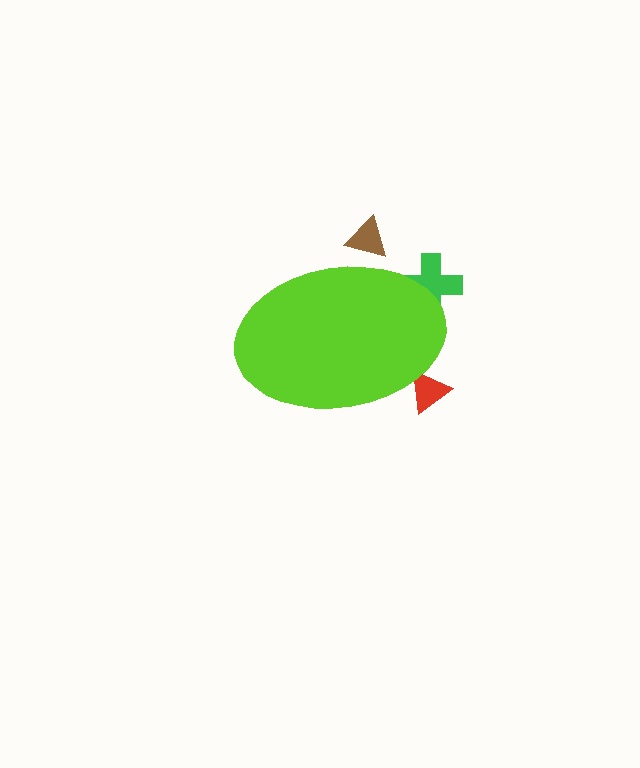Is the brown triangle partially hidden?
Yes, the brown triangle is partially hidden behind the lime ellipse.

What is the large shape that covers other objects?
A lime ellipse.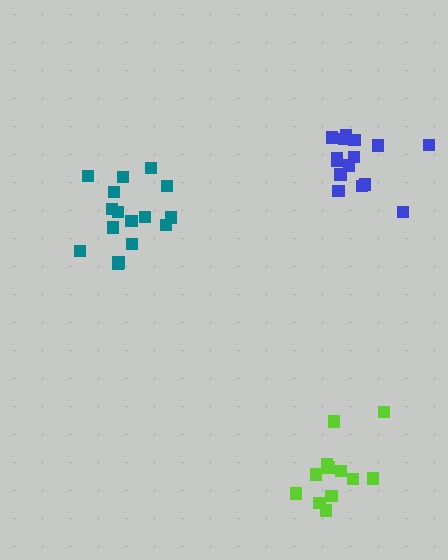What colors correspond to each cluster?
The clusters are colored: teal, lime, blue.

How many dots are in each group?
Group 1: 16 dots, Group 2: 12 dots, Group 3: 15 dots (43 total).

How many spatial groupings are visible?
There are 3 spatial groupings.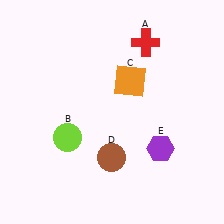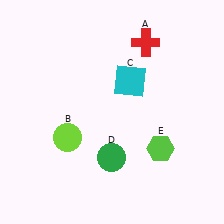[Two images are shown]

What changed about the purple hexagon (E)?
In Image 1, E is purple. In Image 2, it changed to lime.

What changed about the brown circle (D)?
In Image 1, D is brown. In Image 2, it changed to green.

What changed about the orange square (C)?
In Image 1, C is orange. In Image 2, it changed to cyan.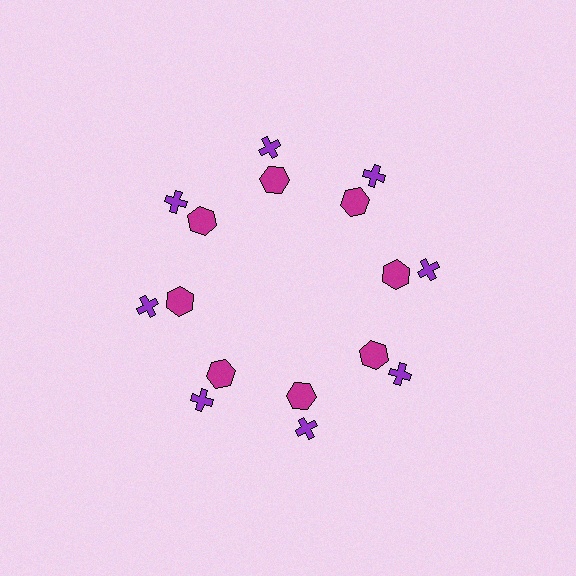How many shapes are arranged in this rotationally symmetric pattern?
There are 16 shapes, arranged in 8 groups of 2.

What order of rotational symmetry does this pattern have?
This pattern has 8-fold rotational symmetry.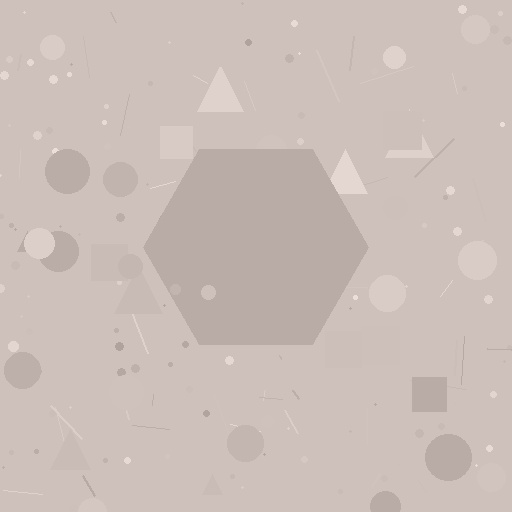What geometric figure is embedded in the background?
A hexagon is embedded in the background.